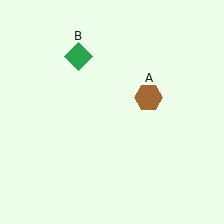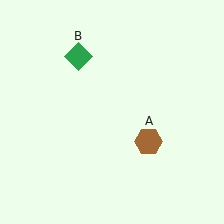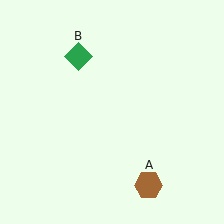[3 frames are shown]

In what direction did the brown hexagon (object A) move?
The brown hexagon (object A) moved down.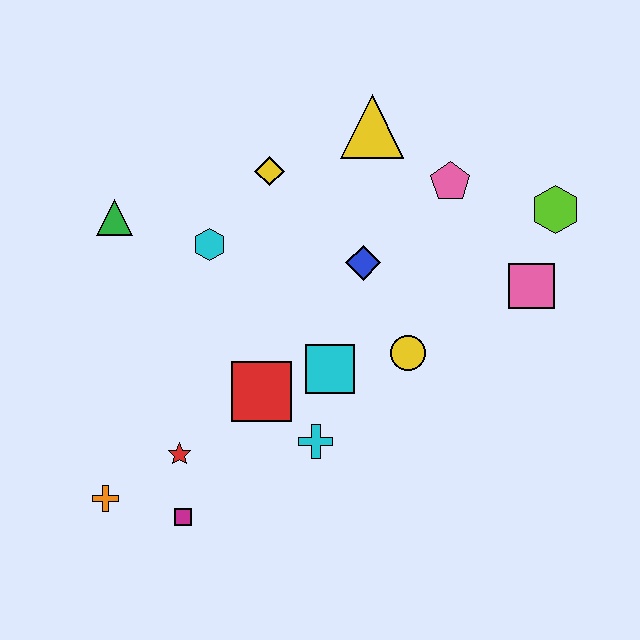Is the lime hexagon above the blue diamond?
Yes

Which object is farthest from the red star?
The lime hexagon is farthest from the red star.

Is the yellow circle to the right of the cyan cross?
Yes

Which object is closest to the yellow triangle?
The pink pentagon is closest to the yellow triangle.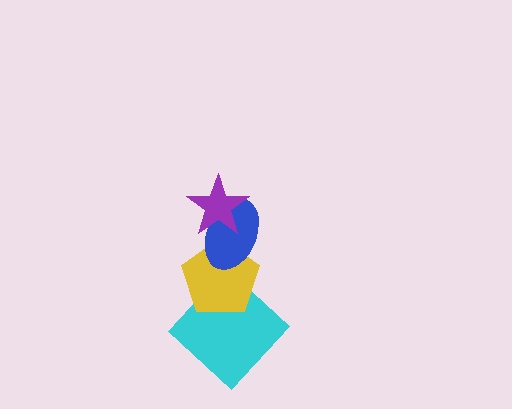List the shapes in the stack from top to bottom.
From top to bottom: the purple star, the blue ellipse, the yellow pentagon, the cyan diamond.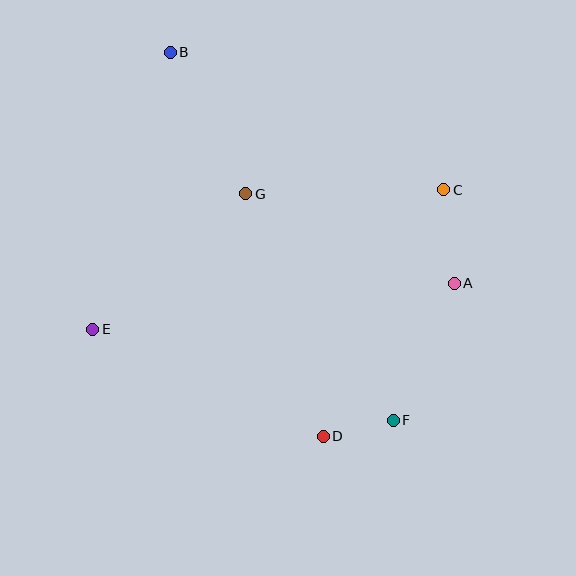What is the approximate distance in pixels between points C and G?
The distance between C and G is approximately 198 pixels.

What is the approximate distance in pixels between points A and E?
The distance between A and E is approximately 365 pixels.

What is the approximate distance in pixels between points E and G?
The distance between E and G is approximately 205 pixels.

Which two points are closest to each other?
Points D and F are closest to each other.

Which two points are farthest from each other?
Points B and F are farthest from each other.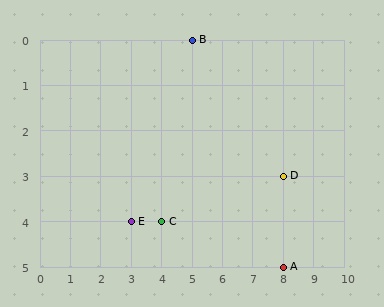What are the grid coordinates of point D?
Point D is at grid coordinates (8, 3).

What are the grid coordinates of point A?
Point A is at grid coordinates (8, 5).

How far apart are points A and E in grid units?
Points A and E are 5 columns and 1 row apart (about 5.1 grid units diagonally).